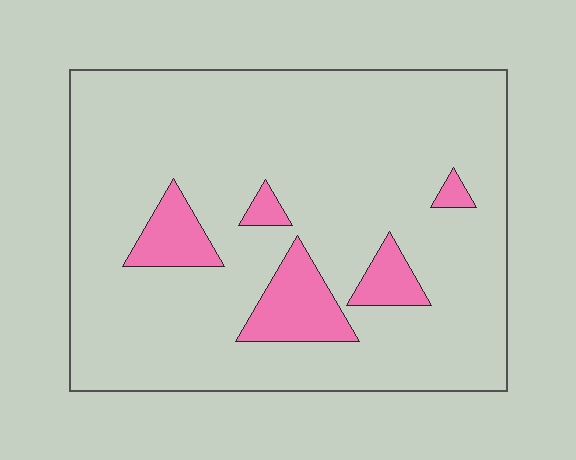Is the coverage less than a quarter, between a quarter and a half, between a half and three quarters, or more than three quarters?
Less than a quarter.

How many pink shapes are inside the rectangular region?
5.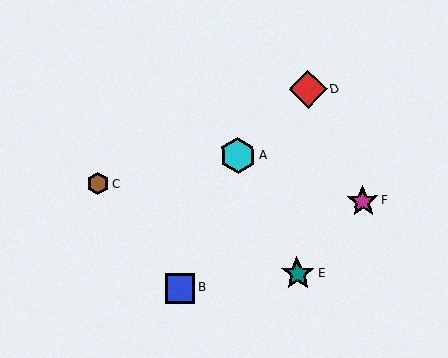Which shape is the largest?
The red diamond (labeled D) is the largest.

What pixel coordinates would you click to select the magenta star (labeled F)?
Click at (363, 201) to select the magenta star F.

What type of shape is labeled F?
Shape F is a magenta star.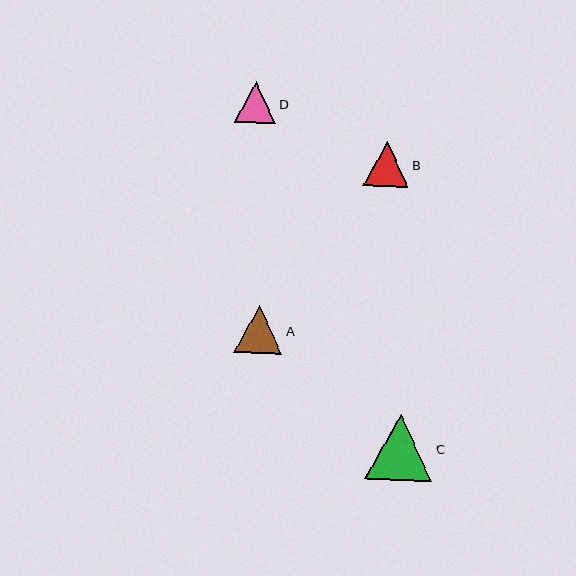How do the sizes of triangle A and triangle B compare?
Triangle A and triangle B are approximately the same size.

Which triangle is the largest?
Triangle C is the largest with a size of approximately 67 pixels.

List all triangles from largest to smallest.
From largest to smallest: C, A, B, D.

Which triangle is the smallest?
Triangle D is the smallest with a size of approximately 41 pixels.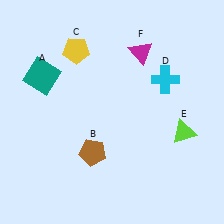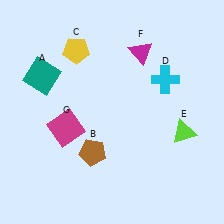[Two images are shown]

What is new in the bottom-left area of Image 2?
A magenta square (G) was added in the bottom-left area of Image 2.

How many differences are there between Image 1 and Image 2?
There is 1 difference between the two images.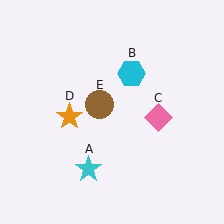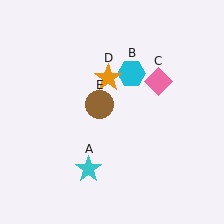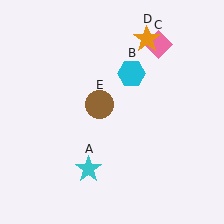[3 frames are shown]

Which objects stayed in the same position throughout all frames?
Cyan star (object A) and cyan hexagon (object B) and brown circle (object E) remained stationary.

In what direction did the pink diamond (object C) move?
The pink diamond (object C) moved up.